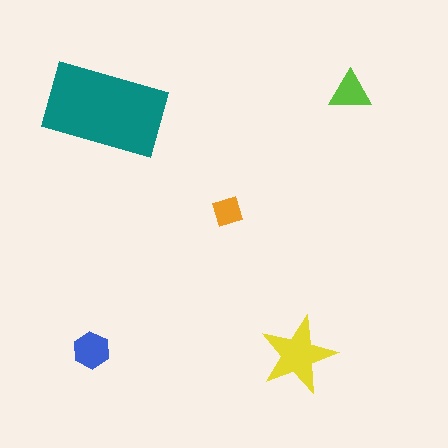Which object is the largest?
The teal rectangle.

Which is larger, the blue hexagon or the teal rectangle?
The teal rectangle.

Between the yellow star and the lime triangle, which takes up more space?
The yellow star.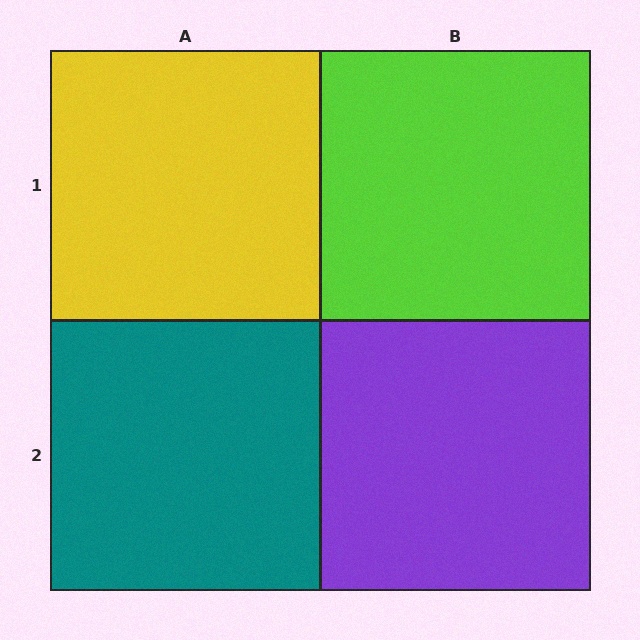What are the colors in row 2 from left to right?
Teal, purple.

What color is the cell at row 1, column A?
Yellow.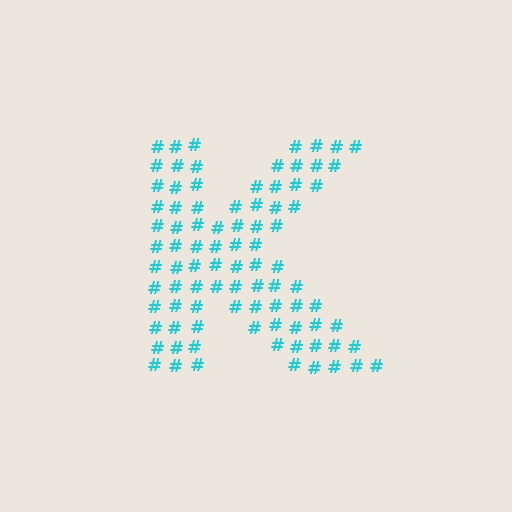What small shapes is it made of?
It is made of small hash symbols.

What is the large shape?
The large shape is the letter K.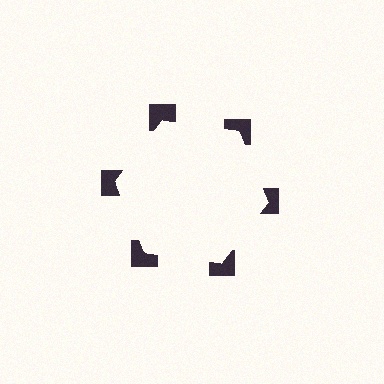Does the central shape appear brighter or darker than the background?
It typically appears slightly brighter than the background, even though no actual brightness change is drawn.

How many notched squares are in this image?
There are 6 — one at each vertex of the illusory hexagon.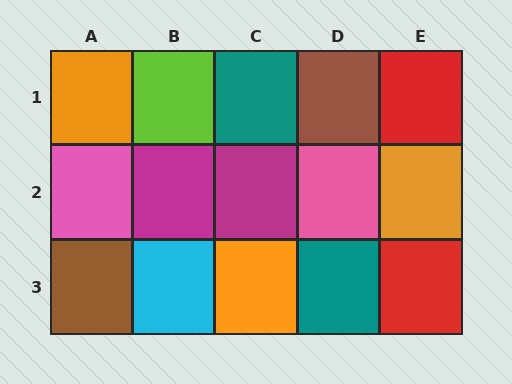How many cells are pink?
2 cells are pink.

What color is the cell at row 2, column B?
Magenta.